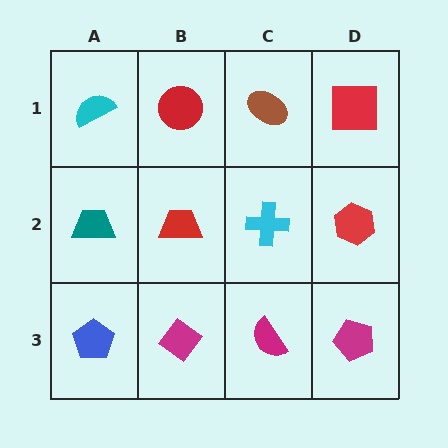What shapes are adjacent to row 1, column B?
A red trapezoid (row 2, column B), a cyan semicircle (row 1, column A), a brown ellipse (row 1, column C).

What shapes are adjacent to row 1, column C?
A cyan cross (row 2, column C), a red circle (row 1, column B), a red square (row 1, column D).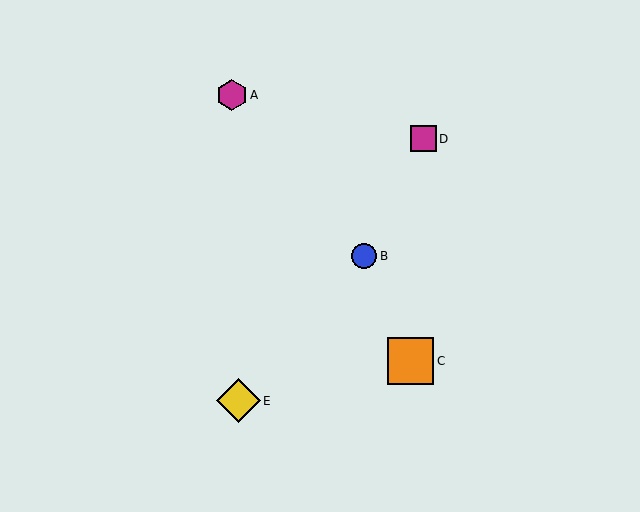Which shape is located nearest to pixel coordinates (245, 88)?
The magenta hexagon (labeled A) at (232, 95) is nearest to that location.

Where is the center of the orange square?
The center of the orange square is at (411, 361).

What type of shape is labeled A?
Shape A is a magenta hexagon.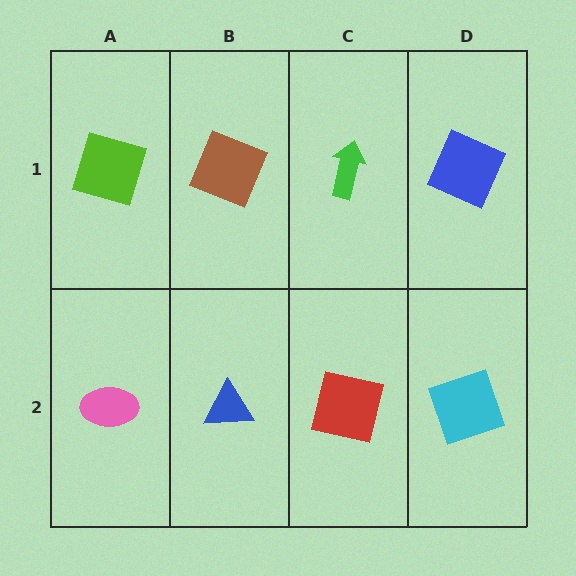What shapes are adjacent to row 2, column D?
A blue square (row 1, column D), a red square (row 2, column C).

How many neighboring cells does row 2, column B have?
3.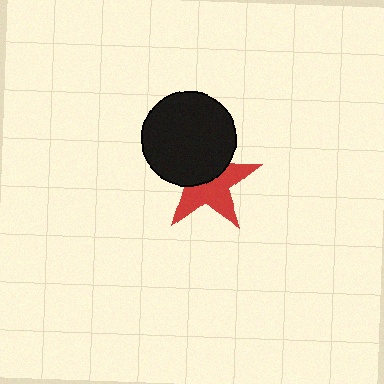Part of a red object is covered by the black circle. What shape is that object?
It is a star.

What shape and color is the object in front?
The object in front is a black circle.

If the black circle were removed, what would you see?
You would see the complete red star.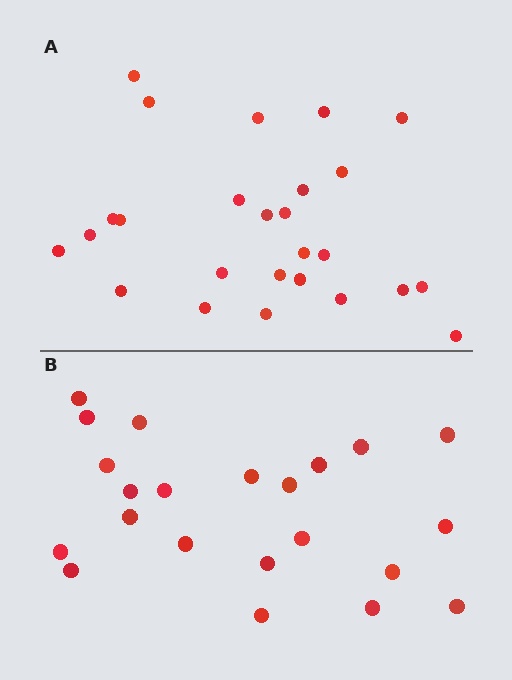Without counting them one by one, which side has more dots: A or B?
Region A (the top region) has more dots.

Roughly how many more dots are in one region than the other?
Region A has about 4 more dots than region B.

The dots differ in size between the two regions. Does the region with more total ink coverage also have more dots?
No. Region B has more total ink coverage because its dots are larger, but region A actually contains more individual dots. Total area can be misleading — the number of items is what matters here.